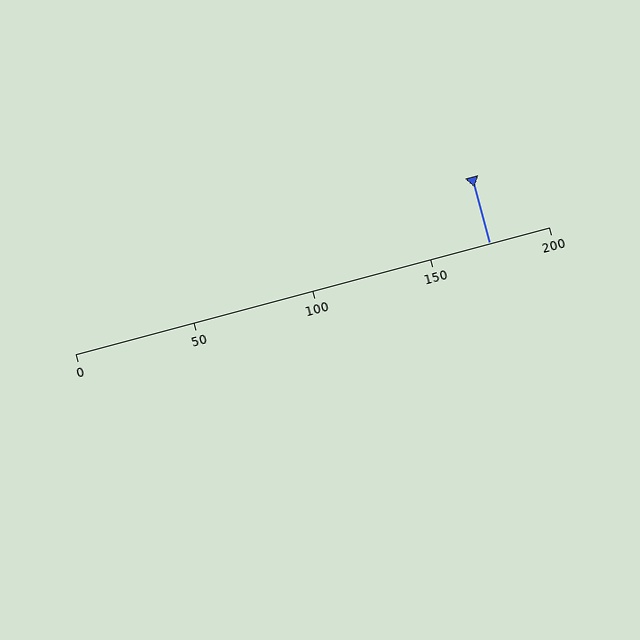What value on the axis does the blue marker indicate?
The marker indicates approximately 175.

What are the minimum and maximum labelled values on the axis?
The axis runs from 0 to 200.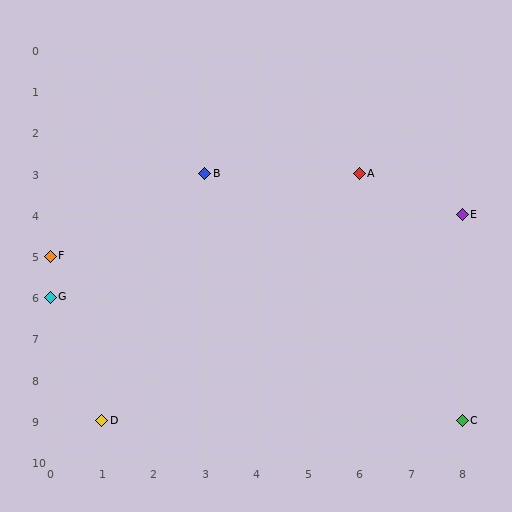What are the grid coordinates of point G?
Point G is at grid coordinates (0, 6).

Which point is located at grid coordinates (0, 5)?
Point F is at (0, 5).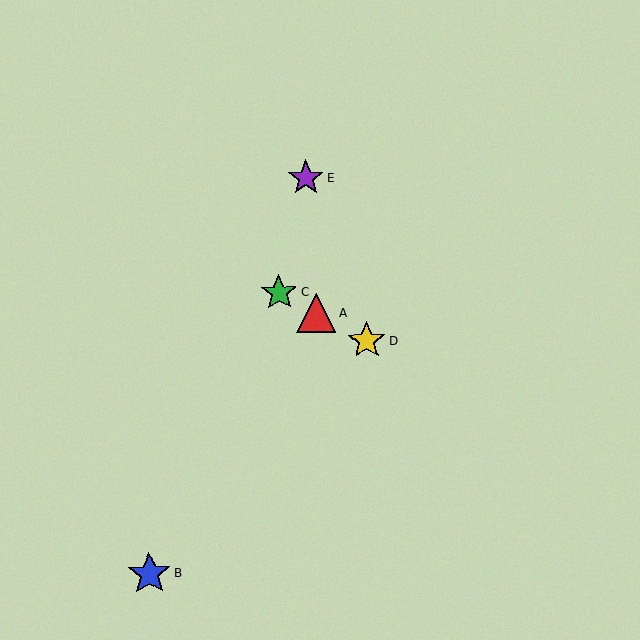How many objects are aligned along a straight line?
3 objects (A, C, D) are aligned along a straight line.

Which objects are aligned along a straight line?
Objects A, C, D are aligned along a straight line.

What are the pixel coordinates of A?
Object A is at (316, 313).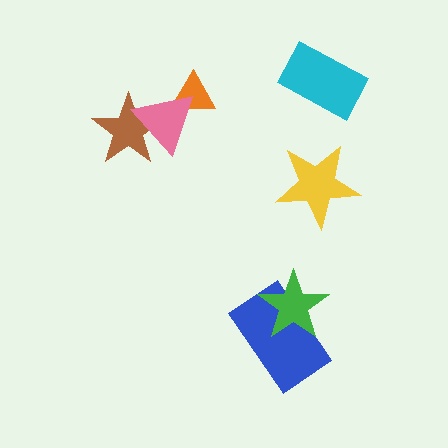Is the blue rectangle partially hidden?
Yes, it is partially covered by another shape.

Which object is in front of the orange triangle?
The pink triangle is in front of the orange triangle.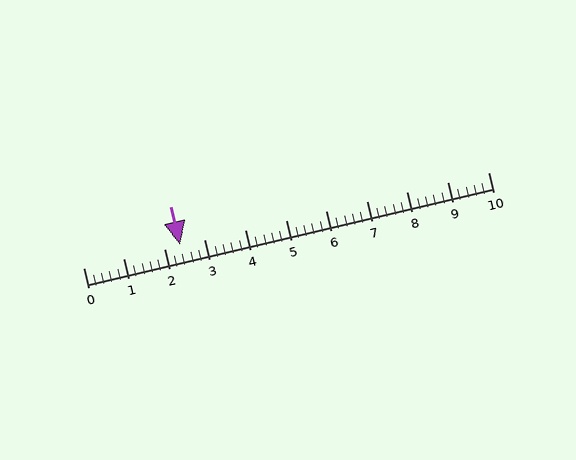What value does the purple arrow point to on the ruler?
The purple arrow points to approximately 2.4.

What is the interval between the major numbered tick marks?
The major tick marks are spaced 1 units apart.